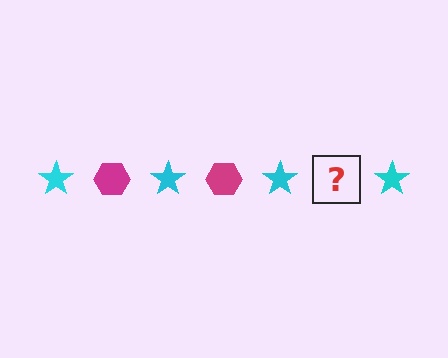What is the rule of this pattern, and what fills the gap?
The rule is that the pattern alternates between cyan star and magenta hexagon. The gap should be filled with a magenta hexagon.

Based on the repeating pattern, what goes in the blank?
The blank should be a magenta hexagon.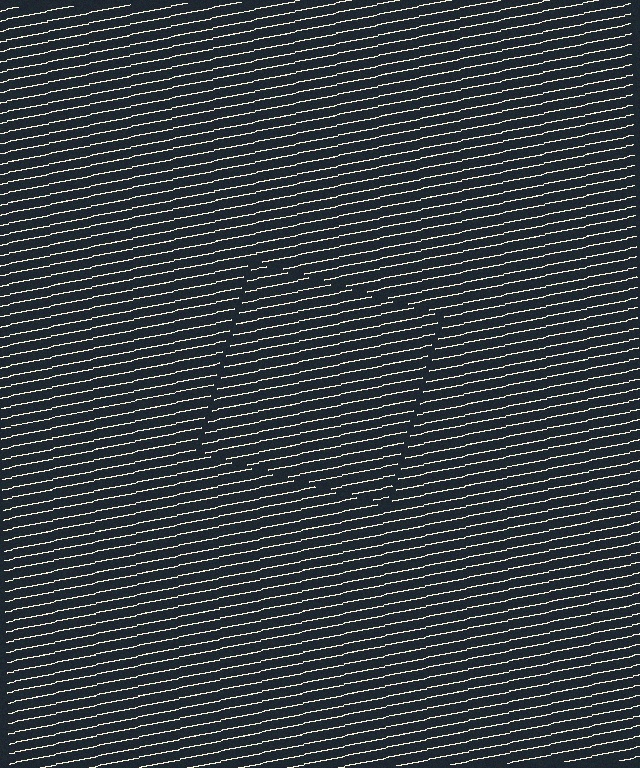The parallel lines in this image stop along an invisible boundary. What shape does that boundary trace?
An illusory square. The interior of the shape contains the same grating, shifted by half a period — the contour is defined by the phase discontinuity where line-ends from the inner and outer gratings abut.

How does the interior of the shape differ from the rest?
The interior of the shape contains the same grating, shifted by half a period — the contour is defined by the phase discontinuity where line-ends from the inner and outer gratings abut.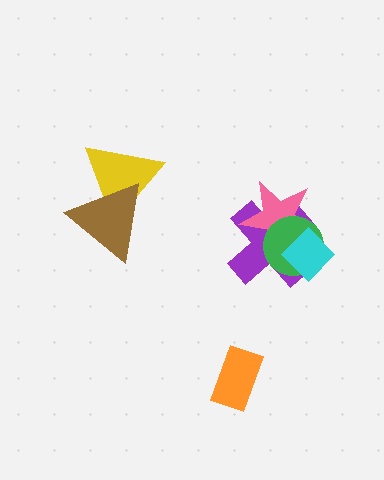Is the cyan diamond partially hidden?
No, no other shape covers it.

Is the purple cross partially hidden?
Yes, it is partially covered by another shape.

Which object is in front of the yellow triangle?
The brown triangle is in front of the yellow triangle.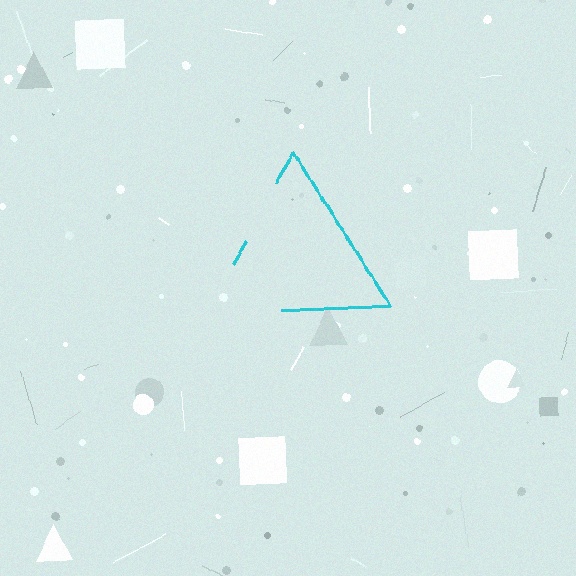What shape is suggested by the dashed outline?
The dashed outline suggests a triangle.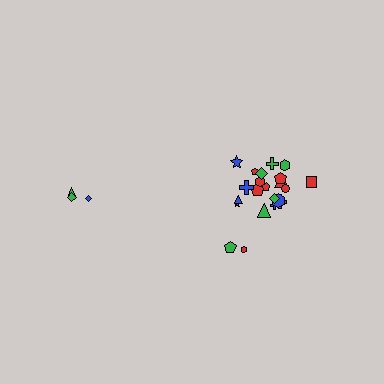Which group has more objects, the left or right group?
The right group.